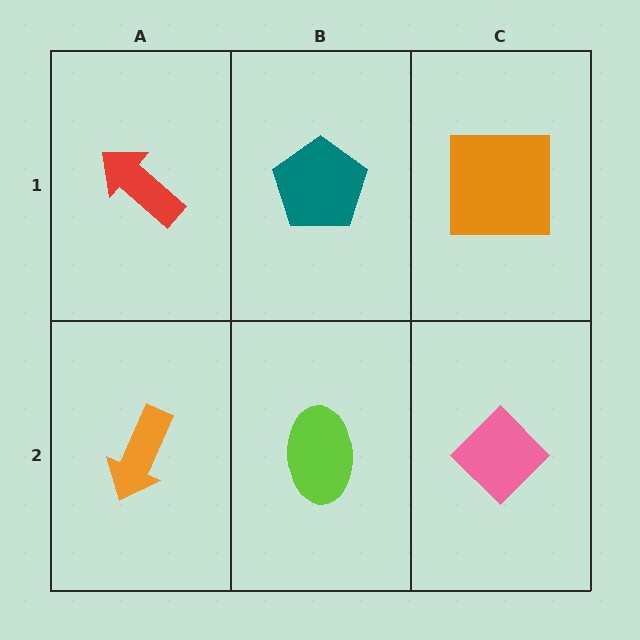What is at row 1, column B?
A teal pentagon.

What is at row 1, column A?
A red arrow.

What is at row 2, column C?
A pink diamond.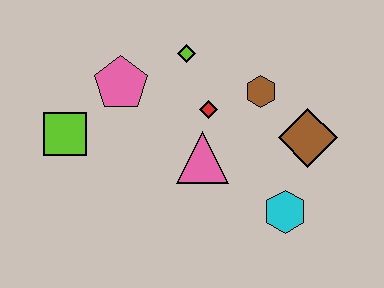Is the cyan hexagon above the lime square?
No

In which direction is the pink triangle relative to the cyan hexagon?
The pink triangle is to the left of the cyan hexagon.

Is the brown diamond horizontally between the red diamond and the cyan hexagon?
No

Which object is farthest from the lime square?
The brown diamond is farthest from the lime square.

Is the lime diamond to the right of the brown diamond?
No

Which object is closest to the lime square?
The pink pentagon is closest to the lime square.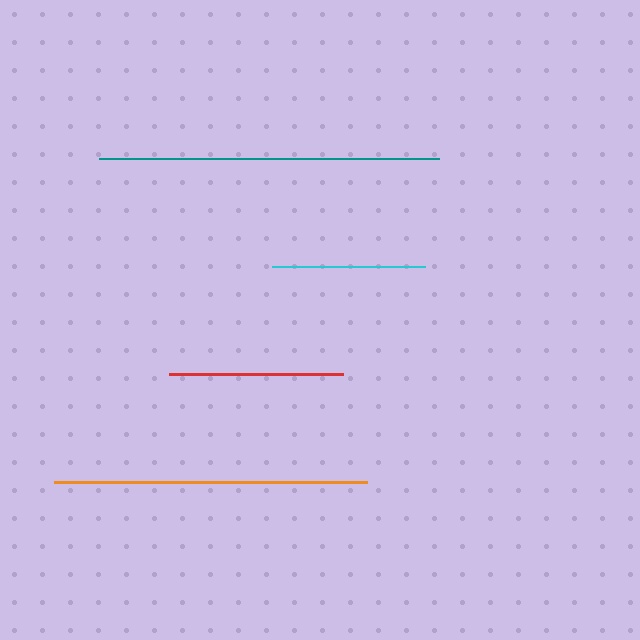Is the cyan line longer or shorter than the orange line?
The orange line is longer than the cyan line.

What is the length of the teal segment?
The teal segment is approximately 340 pixels long.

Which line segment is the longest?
The teal line is the longest at approximately 340 pixels.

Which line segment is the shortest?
The cyan line is the shortest at approximately 153 pixels.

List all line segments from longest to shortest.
From longest to shortest: teal, orange, red, cyan.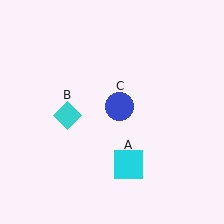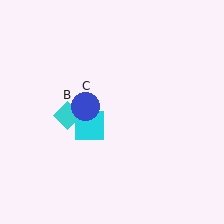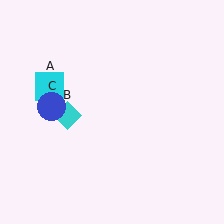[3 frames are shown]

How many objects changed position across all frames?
2 objects changed position: cyan square (object A), blue circle (object C).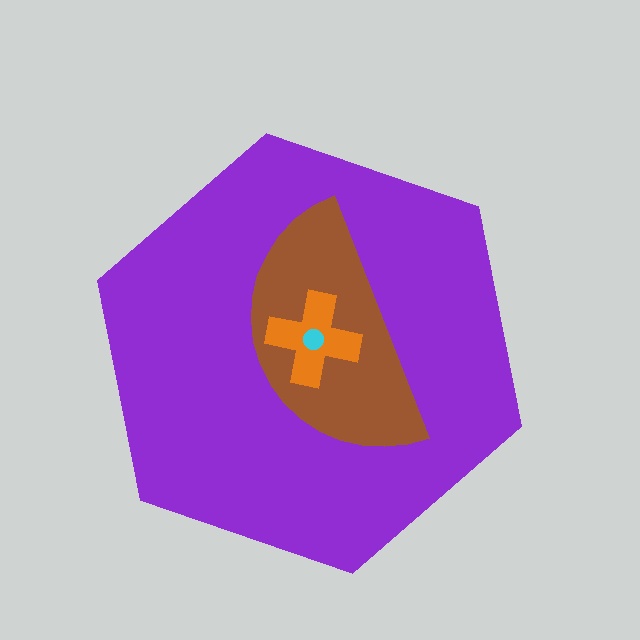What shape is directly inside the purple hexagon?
The brown semicircle.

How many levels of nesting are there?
4.